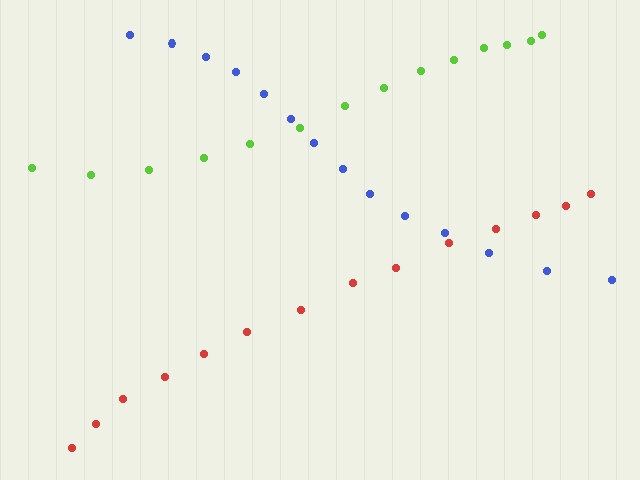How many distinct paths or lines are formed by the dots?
There are 3 distinct paths.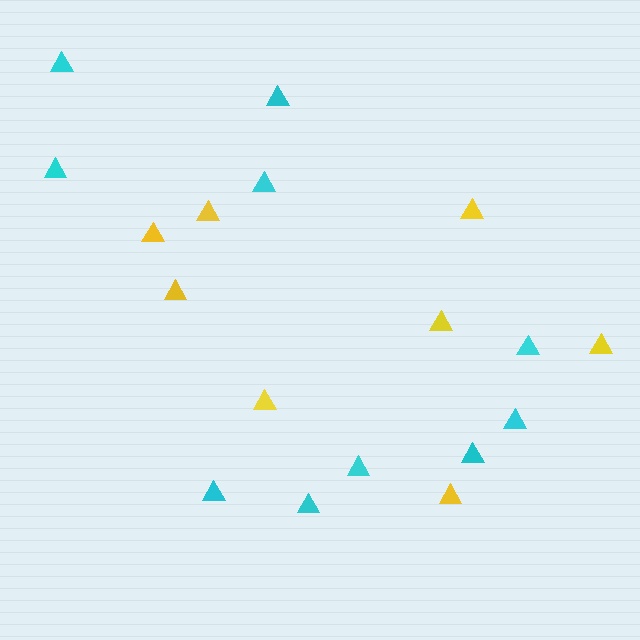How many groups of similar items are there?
There are 2 groups: one group of yellow triangles (8) and one group of cyan triangles (10).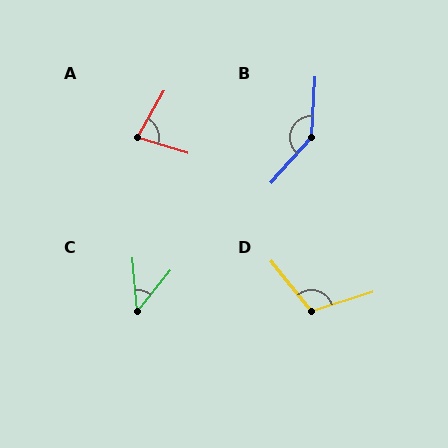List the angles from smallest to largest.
C (43°), A (77°), D (110°), B (142°).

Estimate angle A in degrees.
Approximately 77 degrees.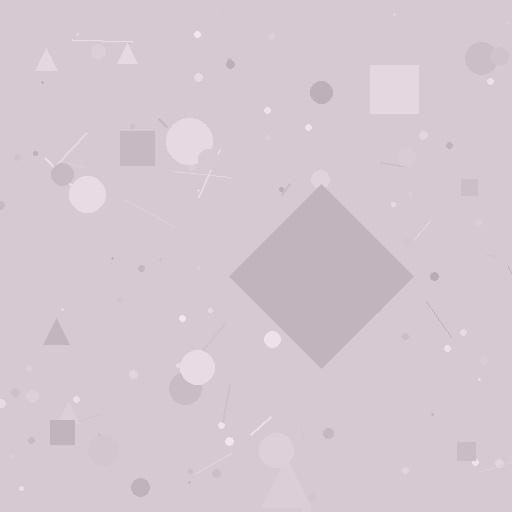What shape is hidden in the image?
A diamond is hidden in the image.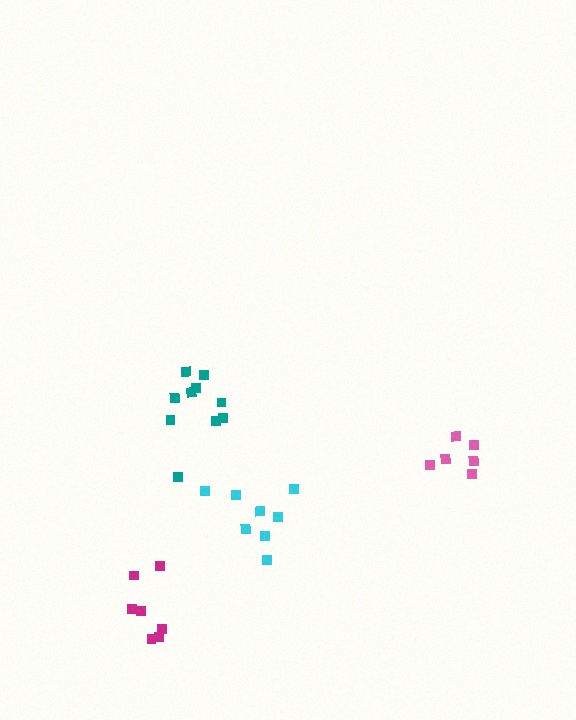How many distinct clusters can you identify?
There are 4 distinct clusters.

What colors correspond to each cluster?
The clusters are colored: cyan, magenta, teal, pink.